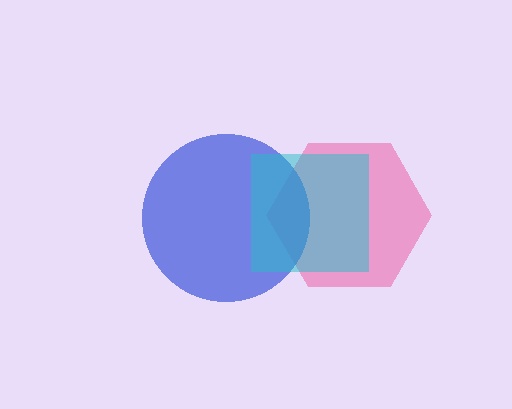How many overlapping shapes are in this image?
There are 3 overlapping shapes in the image.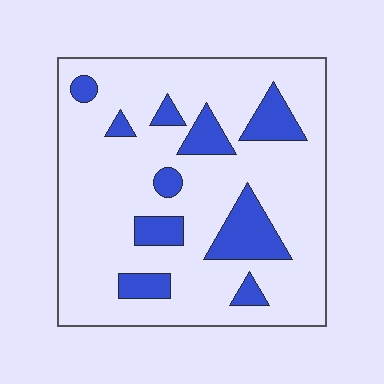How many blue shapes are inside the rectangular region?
10.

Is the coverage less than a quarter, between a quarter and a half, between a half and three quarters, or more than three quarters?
Less than a quarter.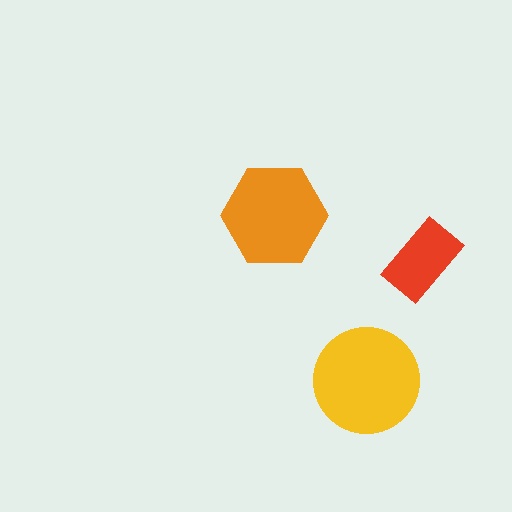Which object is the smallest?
The red rectangle.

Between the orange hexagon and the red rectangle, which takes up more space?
The orange hexagon.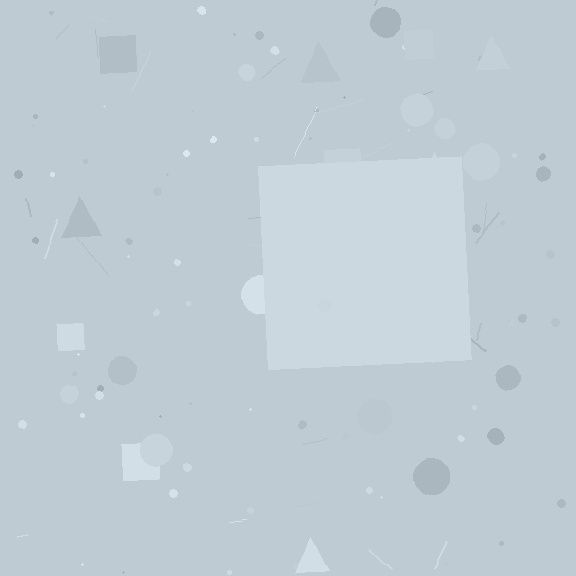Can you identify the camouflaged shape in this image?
The camouflaged shape is a square.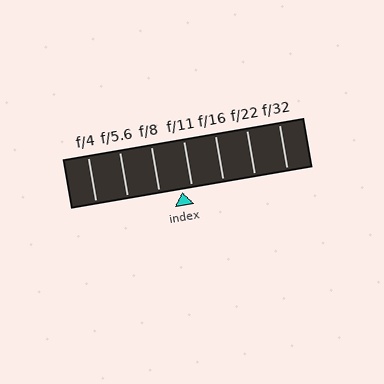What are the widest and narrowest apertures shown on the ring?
The widest aperture shown is f/4 and the narrowest is f/32.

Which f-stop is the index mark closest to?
The index mark is closest to f/11.